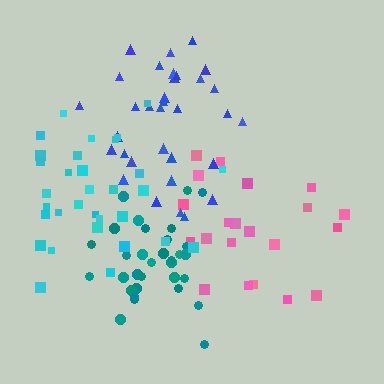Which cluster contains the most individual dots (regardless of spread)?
Blue (33).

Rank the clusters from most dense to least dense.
teal, blue, cyan, pink.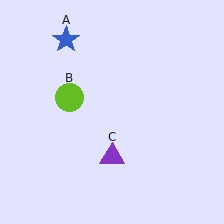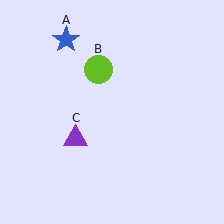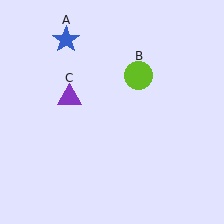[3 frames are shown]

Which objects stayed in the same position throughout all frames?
Blue star (object A) remained stationary.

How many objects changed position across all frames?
2 objects changed position: lime circle (object B), purple triangle (object C).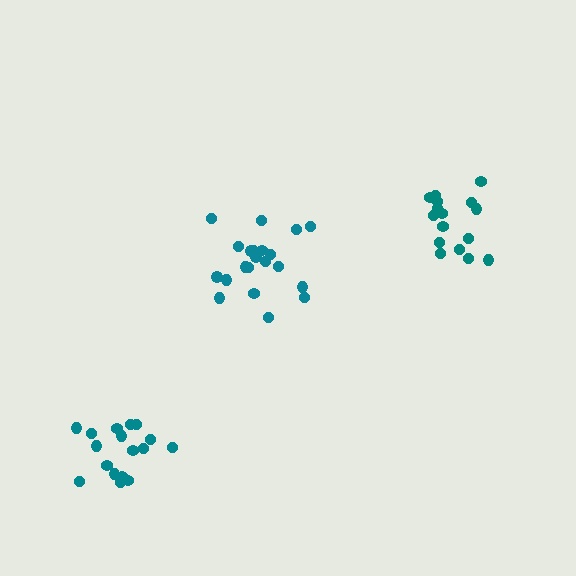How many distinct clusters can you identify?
There are 3 distinct clusters.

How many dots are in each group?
Group 1: 16 dots, Group 2: 21 dots, Group 3: 17 dots (54 total).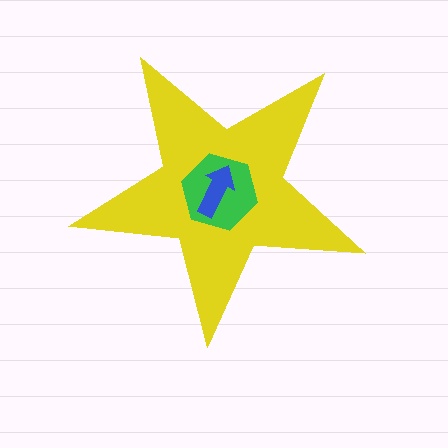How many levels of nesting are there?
3.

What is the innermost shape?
The blue arrow.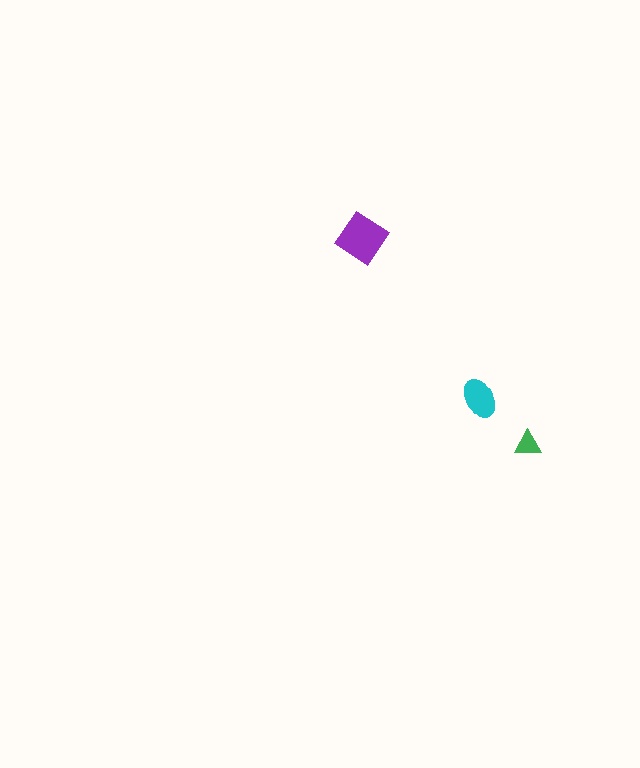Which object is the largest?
The purple diamond.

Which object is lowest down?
The green triangle is bottommost.